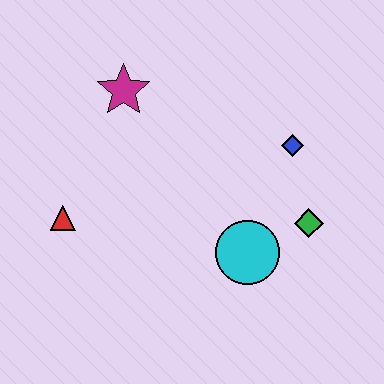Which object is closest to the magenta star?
The red triangle is closest to the magenta star.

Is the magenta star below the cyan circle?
No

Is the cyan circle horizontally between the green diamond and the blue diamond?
No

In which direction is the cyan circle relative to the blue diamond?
The cyan circle is below the blue diamond.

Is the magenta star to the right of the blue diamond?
No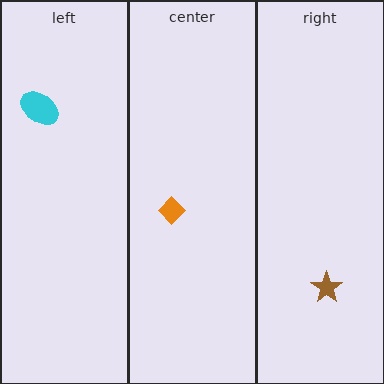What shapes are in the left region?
The cyan ellipse.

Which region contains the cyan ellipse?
The left region.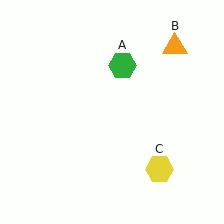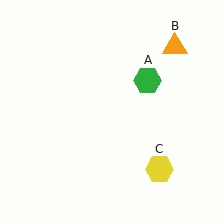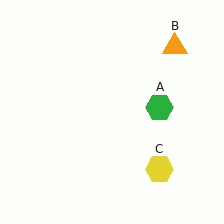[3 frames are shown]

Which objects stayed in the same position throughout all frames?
Orange triangle (object B) and yellow hexagon (object C) remained stationary.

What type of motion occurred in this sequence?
The green hexagon (object A) rotated clockwise around the center of the scene.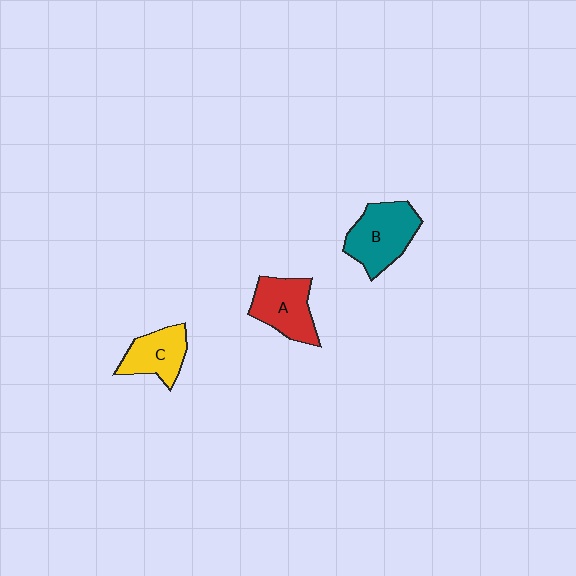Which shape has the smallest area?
Shape C (yellow).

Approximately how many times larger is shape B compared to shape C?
Approximately 1.4 times.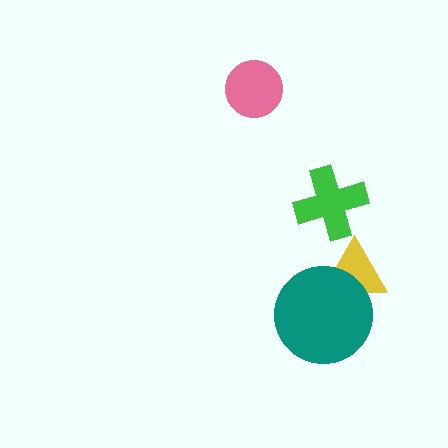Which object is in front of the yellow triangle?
The teal circle is in front of the yellow triangle.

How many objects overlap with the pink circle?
0 objects overlap with the pink circle.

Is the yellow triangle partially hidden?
Yes, it is partially covered by another shape.